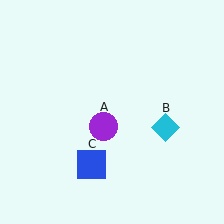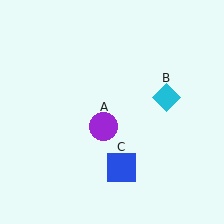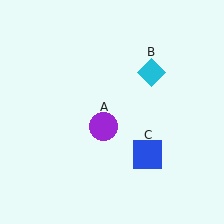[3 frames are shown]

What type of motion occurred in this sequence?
The cyan diamond (object B), blue square (object C) rotated counterclockwise around the center of the scene.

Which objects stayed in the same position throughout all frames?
Purple circle (object A) remained stationary.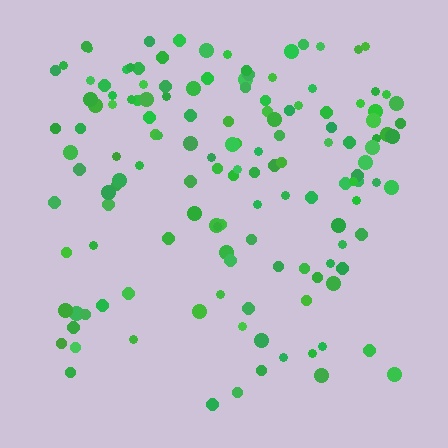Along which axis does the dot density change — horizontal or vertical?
Vertical.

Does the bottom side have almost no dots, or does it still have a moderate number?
Still a moderate number, just noticeably fewer than the top.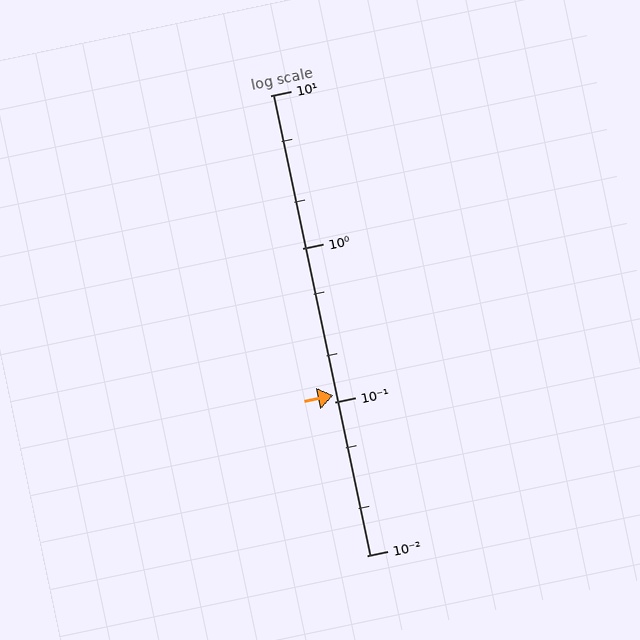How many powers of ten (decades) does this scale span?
The scale spans 3 decades, from 0.01 to 10.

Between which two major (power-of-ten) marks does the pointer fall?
The pointer is between 0.1 and 1.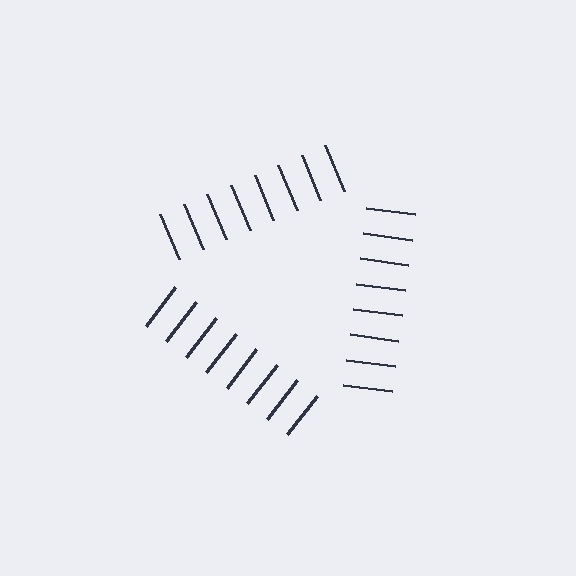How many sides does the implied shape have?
3 sides — the line-ends trace a triangle.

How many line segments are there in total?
24 — 8 along each of the 3 edges.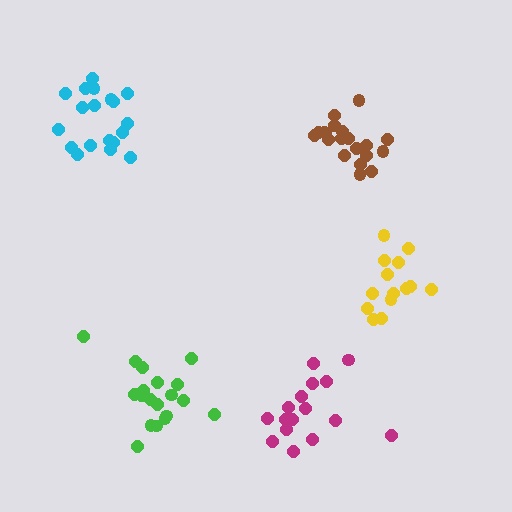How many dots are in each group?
Group 1: 14 dots, Group 2: 19 dots, Group 3: 16 dots, Group 4: 19 dots, Group 5: 20 dots (88 total).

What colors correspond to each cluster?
The clusters are colored: yellow, cyan, magenta, green, brown.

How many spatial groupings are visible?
There are 5 spatial groupings.